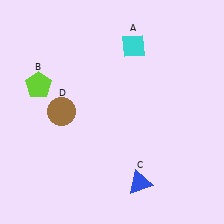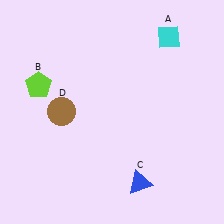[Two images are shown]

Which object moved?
The cyan diamond (A) moved right.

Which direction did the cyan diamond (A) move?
The cyan diamond (A) moved right.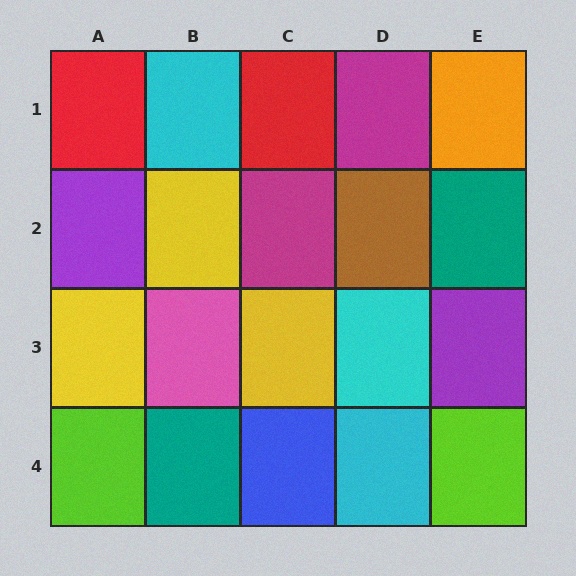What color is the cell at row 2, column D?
Brown.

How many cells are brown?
1 cell is brown.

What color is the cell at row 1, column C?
Red.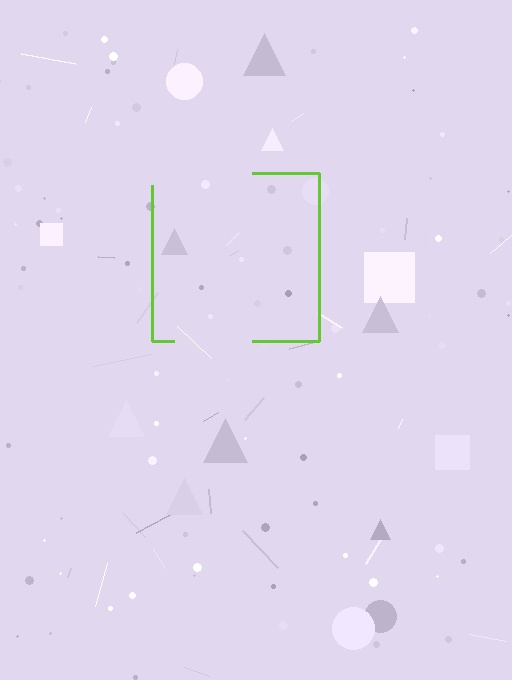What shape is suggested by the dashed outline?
The dashed outline suggests a square.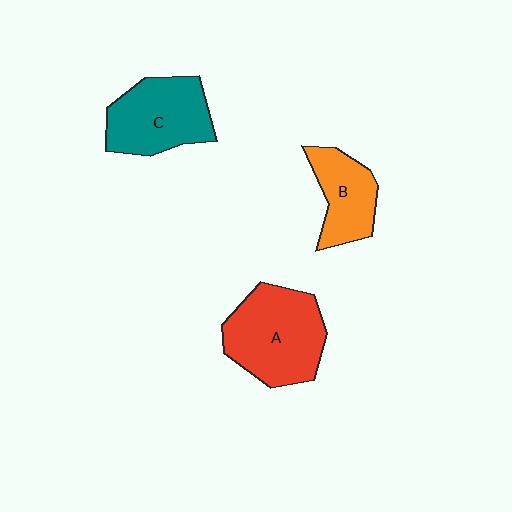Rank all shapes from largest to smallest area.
From largest to smallest: A (red), C (teal), B (orange).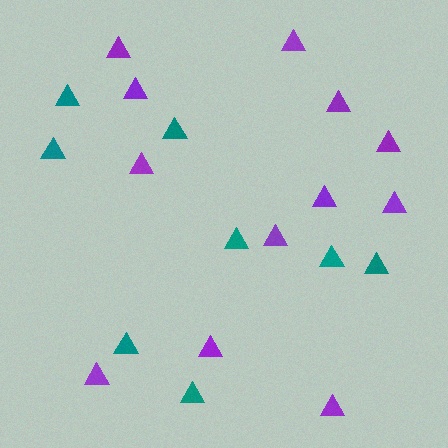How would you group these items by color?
There are 2 groups: one group of purple triangles (12) and one group of teal triangles (8).